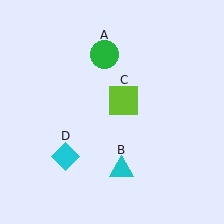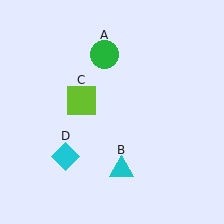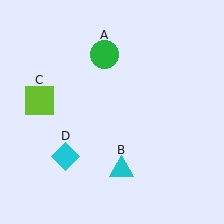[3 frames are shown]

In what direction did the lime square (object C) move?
The lime square (object C) moved left.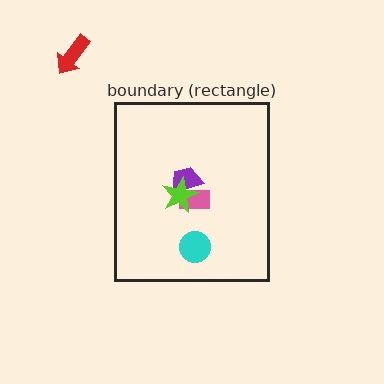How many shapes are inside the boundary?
4 inside, 1 outside.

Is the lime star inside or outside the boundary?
Inside.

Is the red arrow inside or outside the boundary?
Outside.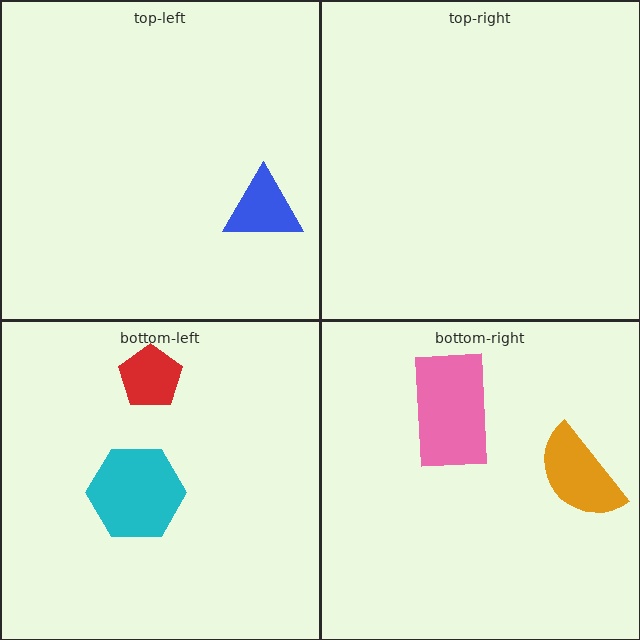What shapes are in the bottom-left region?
The cyan hexagon, the red pentagon.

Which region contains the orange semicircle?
The bottom-right region.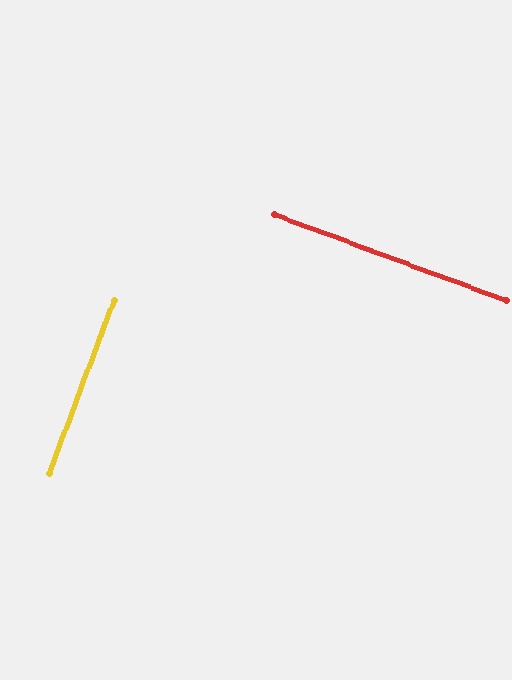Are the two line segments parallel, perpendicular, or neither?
Perpendicular — they meet at approximately 89°.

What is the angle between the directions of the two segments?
Approximately 89 degrees.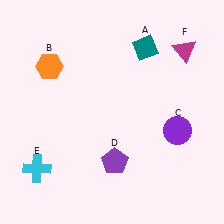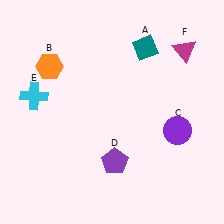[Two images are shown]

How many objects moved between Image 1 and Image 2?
1 object moved between the two images.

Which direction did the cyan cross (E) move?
The cyan cross (E) moved up.